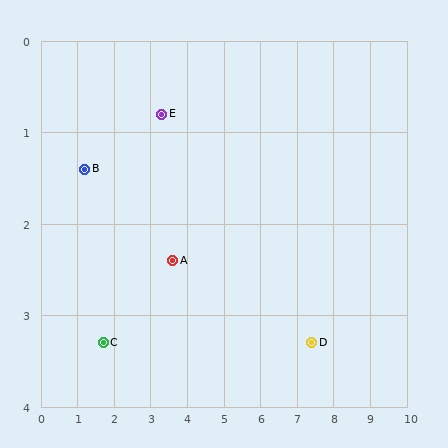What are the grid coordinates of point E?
Point E is at approximately (3.3, 0.8).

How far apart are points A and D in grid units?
Points A and D are about 3.9 grid units apart.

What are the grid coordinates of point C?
Point C is at approximately (1.7, 3.3).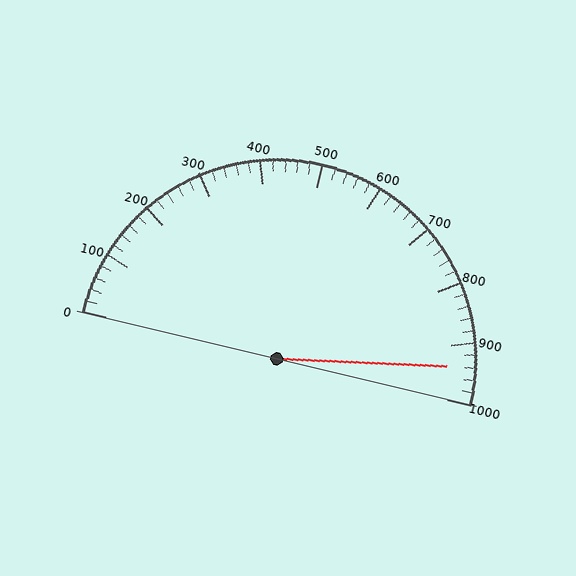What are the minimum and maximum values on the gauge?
The gauge ranges from 0 to 1000.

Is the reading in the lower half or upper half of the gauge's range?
The reading is in the upper half of the range (0 to 1000).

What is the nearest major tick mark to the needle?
The nearest major tick mark is 900.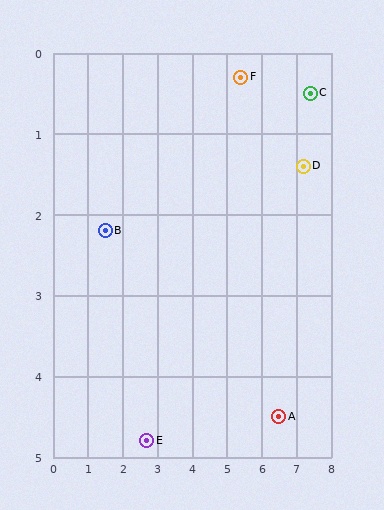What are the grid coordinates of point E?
Point E is at approximately (2.7, 4.8).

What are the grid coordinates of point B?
Point B is at approximately (1.5, 2.2).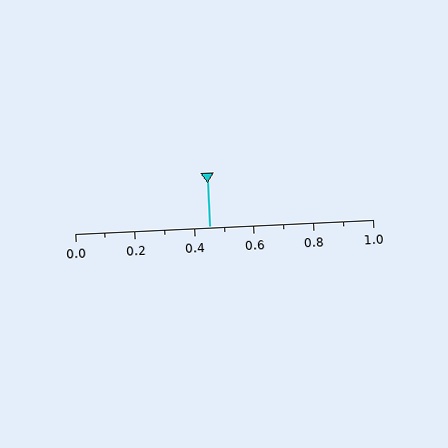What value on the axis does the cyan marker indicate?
The marker indicates approximately 0.45.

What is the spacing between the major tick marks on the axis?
The major ticks are spaced 0.2 apart.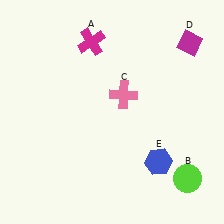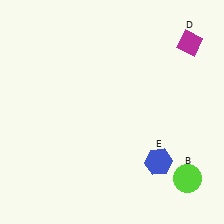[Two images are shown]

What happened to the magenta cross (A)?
The magenta cross (A) was removed in Image 2. It was in the top-left area of Image 1.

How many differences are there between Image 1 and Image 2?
There are 2 differences between the two images.